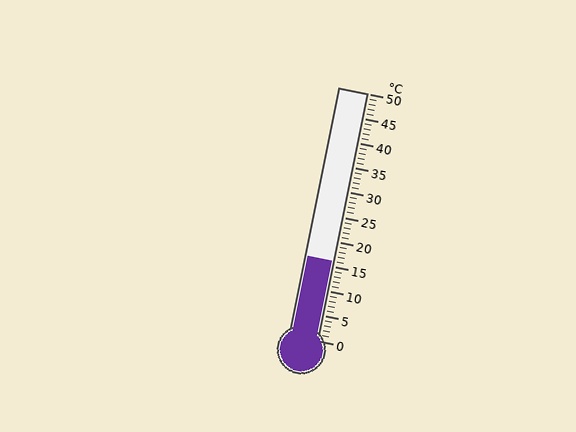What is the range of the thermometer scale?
The thermometer scale ranges from 0°C to 50°C.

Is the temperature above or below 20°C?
The temperature is below 20°C.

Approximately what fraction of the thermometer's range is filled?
The thermometer is filled to approximately 30% of its range.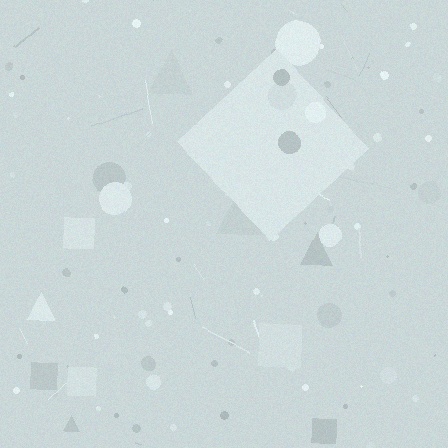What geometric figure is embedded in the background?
A diamond is embedded in the background.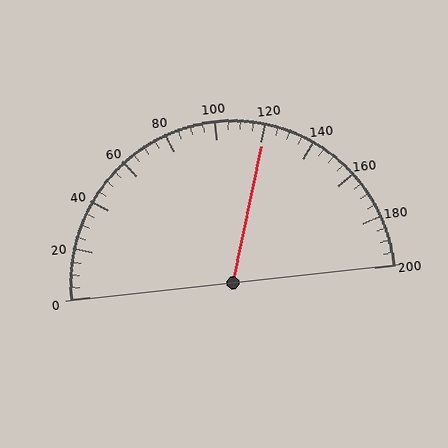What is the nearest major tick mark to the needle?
The nearest major tick mark is 120.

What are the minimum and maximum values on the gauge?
The gauge ranges from 0 to 200.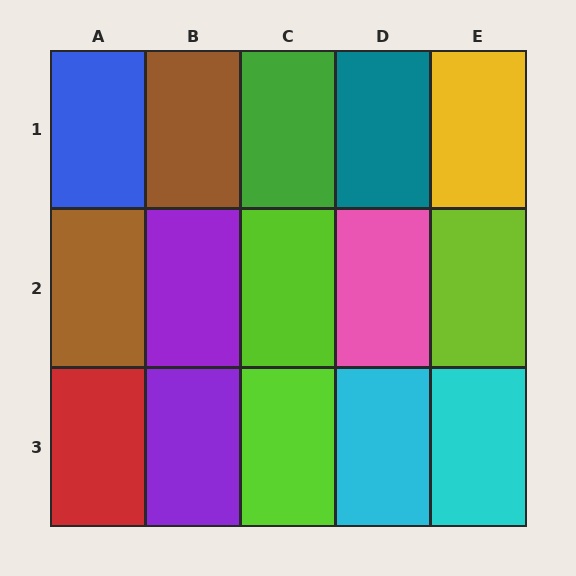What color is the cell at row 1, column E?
Yellow.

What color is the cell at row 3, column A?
Red.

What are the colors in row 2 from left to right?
Brown, purple, lime, pink, lime.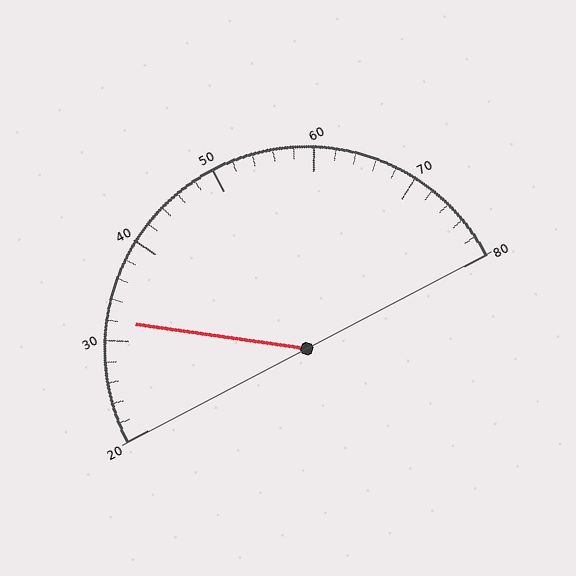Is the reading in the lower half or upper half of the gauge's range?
The reading is in the lower half of the range (20 to 80).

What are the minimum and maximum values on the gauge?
The gauge ranges from 20 to 80.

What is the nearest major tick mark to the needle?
The nearest major tick mark is 30.